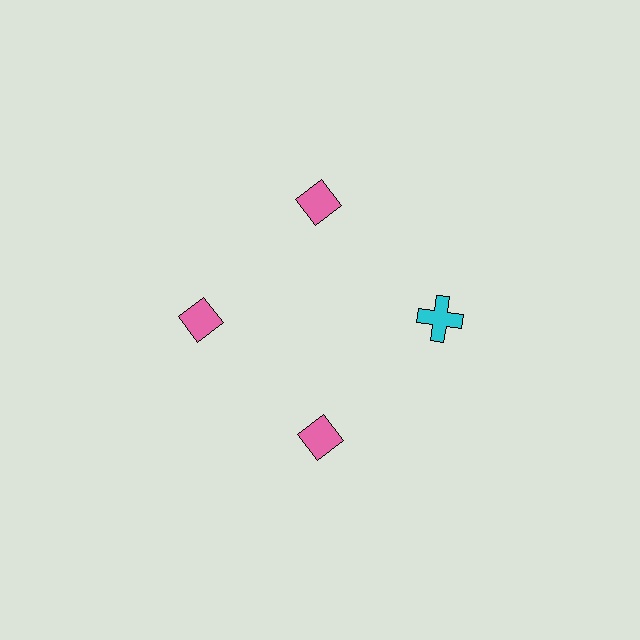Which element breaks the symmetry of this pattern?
The cyan cross at roughly the 3 o'clock position breaks the symmetry. All other shapes are pink diamonds.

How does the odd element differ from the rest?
It differs in both color (cyan instead of pink) and shape (cross instead of diamond).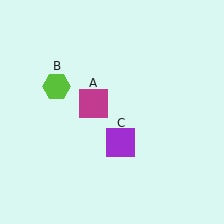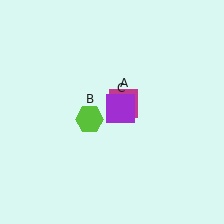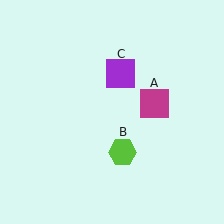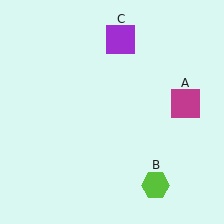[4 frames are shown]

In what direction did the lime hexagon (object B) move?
The lime hexagon (object B) moved down and to the right.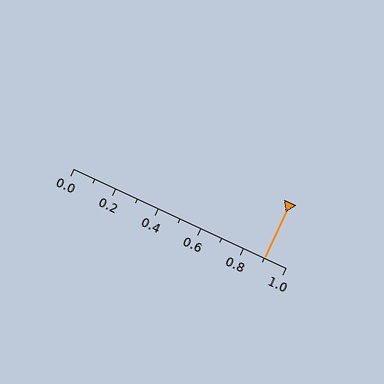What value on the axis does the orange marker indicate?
The marker indicates approximately 0.9.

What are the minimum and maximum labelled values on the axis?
The axis runs from 0.0 to 1.0.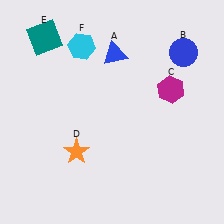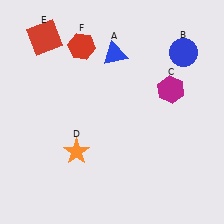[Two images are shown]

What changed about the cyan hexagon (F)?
In Image 1, F is cyan. In Image 2, it changed to red.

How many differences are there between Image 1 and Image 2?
There are 2 differences between the two images.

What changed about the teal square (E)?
In Image 1, E is teal. In Image 2, it changed to red.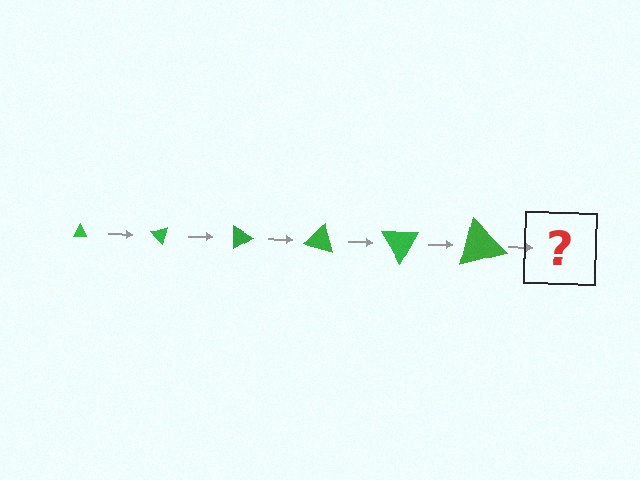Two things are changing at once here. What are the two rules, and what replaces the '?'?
The two rules are that the triangle grows larger each step and it rotates 45 degrees each step. The '?' should be a triangle, larger than the previous one and rotated 270 degrees from the start.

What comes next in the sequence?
The next element should be a triangle, larger than the previous one and rotated 270 degrees from the start.